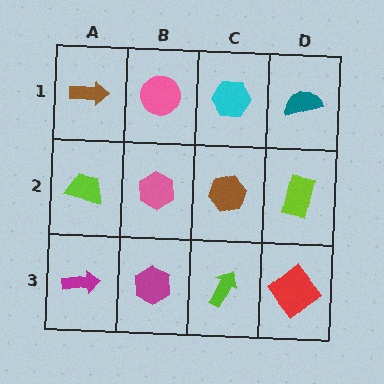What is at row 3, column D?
A red diamond.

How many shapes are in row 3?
4 shapes.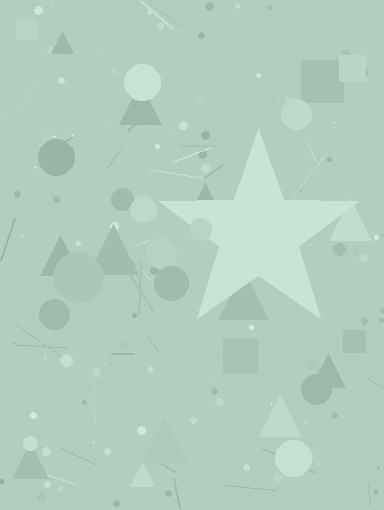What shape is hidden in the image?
A star is hidden in the image.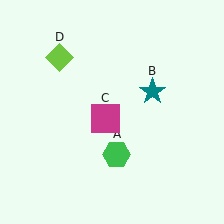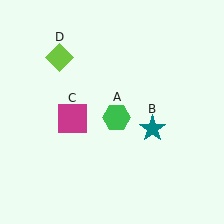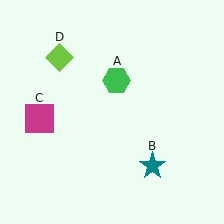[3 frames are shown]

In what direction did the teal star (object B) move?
The teal star (object B) moved down.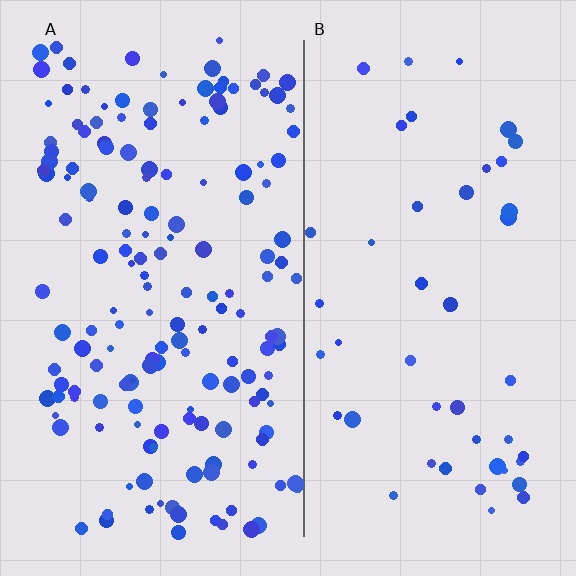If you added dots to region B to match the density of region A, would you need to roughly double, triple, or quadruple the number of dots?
Approximately triple.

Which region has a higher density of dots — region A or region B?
A (the left).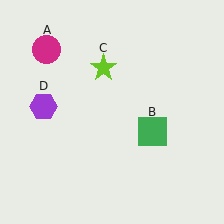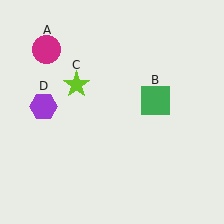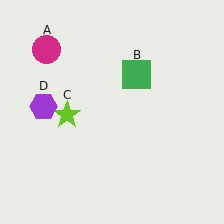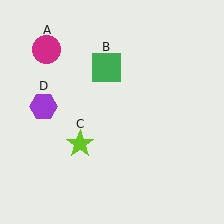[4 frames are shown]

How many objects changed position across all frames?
2 objects changed position: green square (object B), lime star (object C).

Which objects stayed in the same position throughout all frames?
Magenta circle (object A) and purple hexagon (object D) remained stationary.